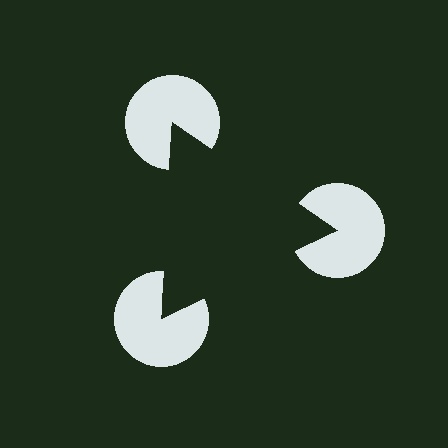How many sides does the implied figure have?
3 sides.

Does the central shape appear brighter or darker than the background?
It typically appears slightly darker than the background, even though no actual brightness change is drawn.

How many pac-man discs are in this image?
There are 3 — one at each vertex of the illusory triangle.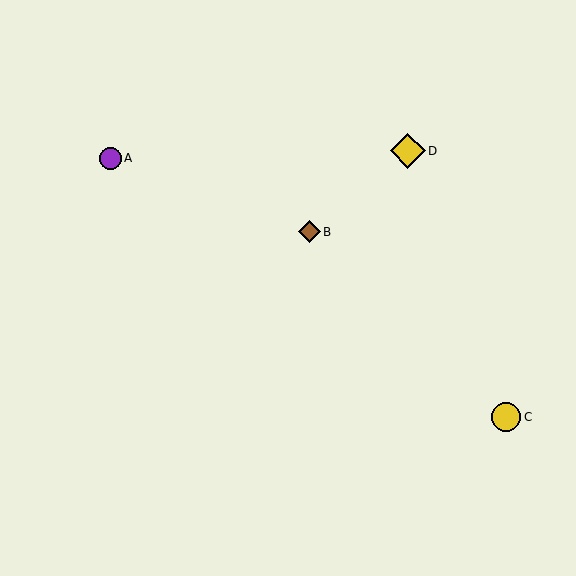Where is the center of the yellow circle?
The center of the yellow circle is at (506, 417).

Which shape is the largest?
The yellow diamond (labeled D) is the largest.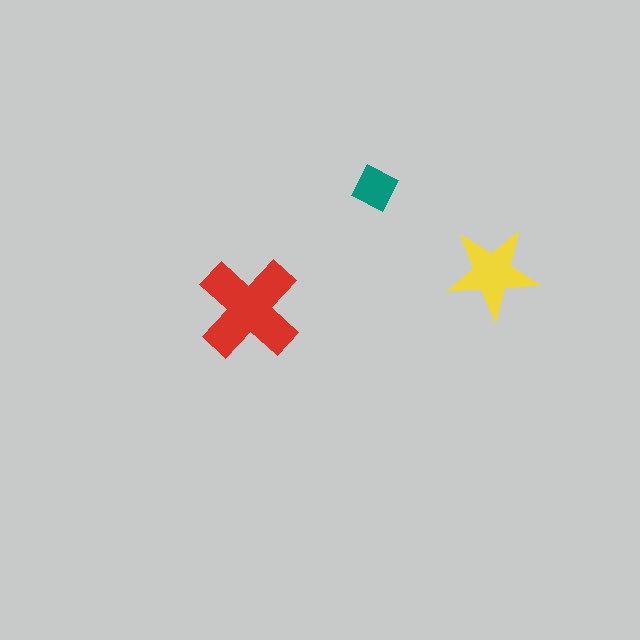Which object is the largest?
The red cross.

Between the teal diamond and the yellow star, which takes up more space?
The yellow star.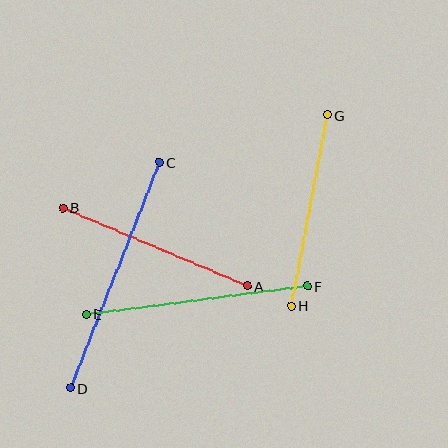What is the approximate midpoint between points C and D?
The midpoint is at approximately (115, 275) pixels.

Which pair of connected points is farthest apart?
Points C and D are farthest apart.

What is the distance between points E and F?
The distance is approximately 222 pixels.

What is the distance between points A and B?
The distance is approximately 200 pixels.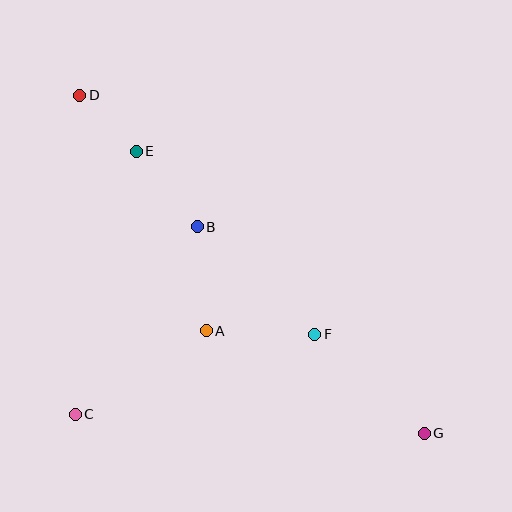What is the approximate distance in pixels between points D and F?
The distance between D and F is approximately 335 pixels.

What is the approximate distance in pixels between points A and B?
The distance between A and B is approximately 104 pixels.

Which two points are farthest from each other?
Points D and G are farthest from each other.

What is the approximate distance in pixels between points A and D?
The distance between A and D is approximately 267 pixels.